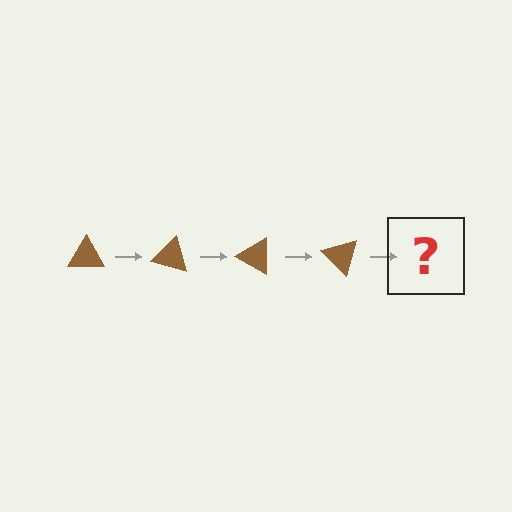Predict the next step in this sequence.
The next step is a brown triangle rotated 60 degrees.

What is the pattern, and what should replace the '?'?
The pattern is that the triangle rotates 15 degrees each step. The '?' should be a brown triangle rotated 60 degrees.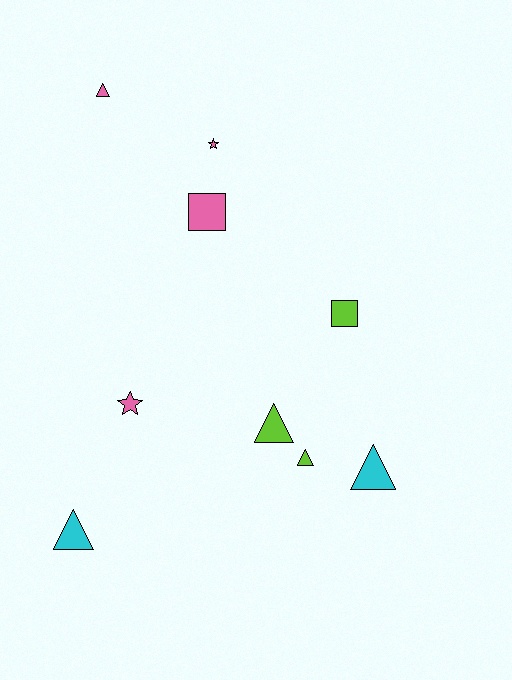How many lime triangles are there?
There are 2 lime triangles.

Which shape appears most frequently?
Triangle, with 5 objects.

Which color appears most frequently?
Pink, with 4 objects.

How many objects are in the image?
There are 9 objects.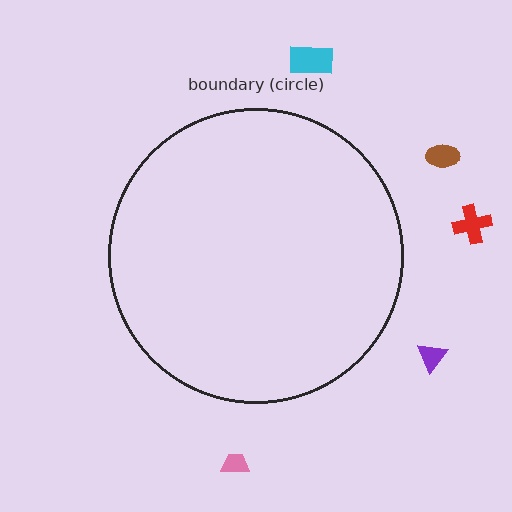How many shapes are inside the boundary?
0 inside, 5 outside.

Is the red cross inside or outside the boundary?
Outside.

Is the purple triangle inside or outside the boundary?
Outside.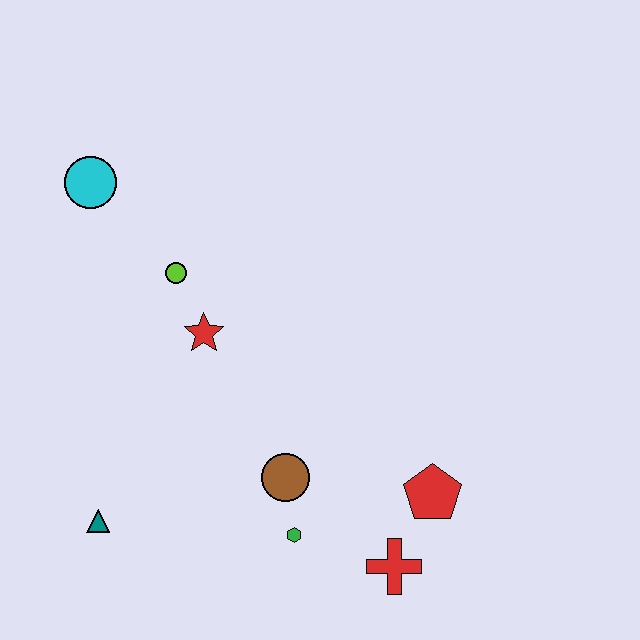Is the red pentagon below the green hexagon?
No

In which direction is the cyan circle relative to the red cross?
The cyan circle is above the red cross.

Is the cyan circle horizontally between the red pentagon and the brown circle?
No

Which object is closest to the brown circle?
The green hexagon is closest to the brown circle.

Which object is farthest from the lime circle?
The red cross is farthest from the lime circle.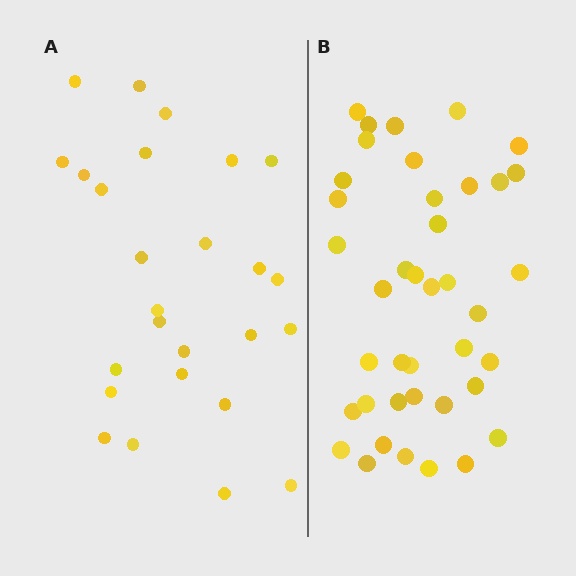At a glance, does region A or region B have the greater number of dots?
Region B (the right region) has more dots.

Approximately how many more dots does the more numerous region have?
Region B has approximately 15 more dots than region A.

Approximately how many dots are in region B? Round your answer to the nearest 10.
About 40 dots.